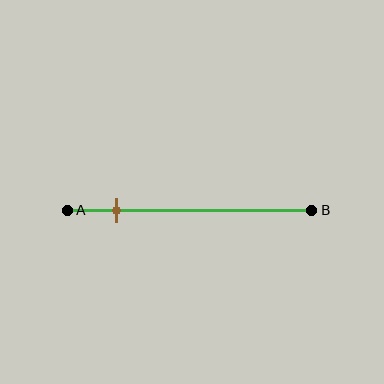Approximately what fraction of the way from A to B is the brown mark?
The brown mark is approximately 20% of the way from A to B.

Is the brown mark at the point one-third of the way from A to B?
No, the mark is at about 20% from A, not at the 33% one-third point.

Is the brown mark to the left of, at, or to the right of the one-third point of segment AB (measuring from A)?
The brown mark is to the left of the one-third point of segment AB.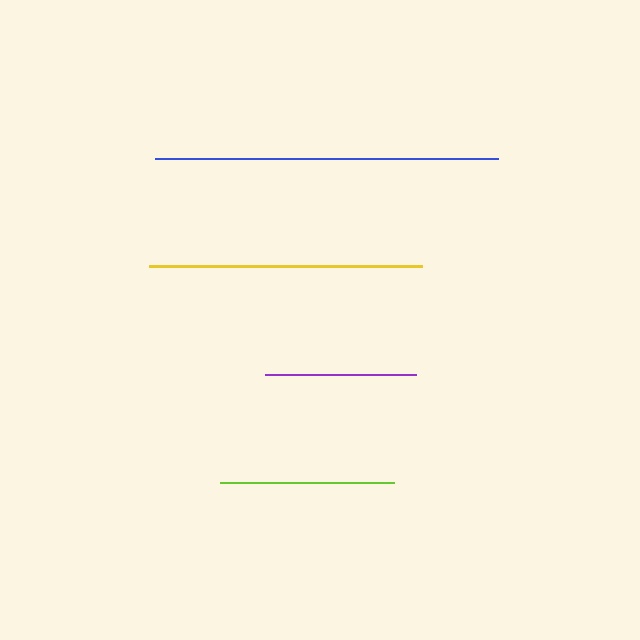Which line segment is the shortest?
The purple line is the shortest at approximately 151 pixels.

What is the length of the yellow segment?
The yellow segment is approximately 273 pixels long.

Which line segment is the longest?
The blue line is the longest at approximately 343 pixels.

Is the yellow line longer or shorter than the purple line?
The yellow line is longer than the purple line.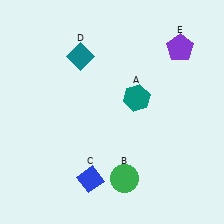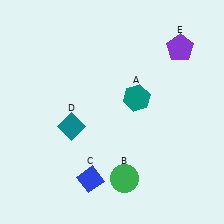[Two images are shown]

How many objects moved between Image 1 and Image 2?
1 object moved between the two images.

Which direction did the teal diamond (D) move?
The teal diamond (D) moved down.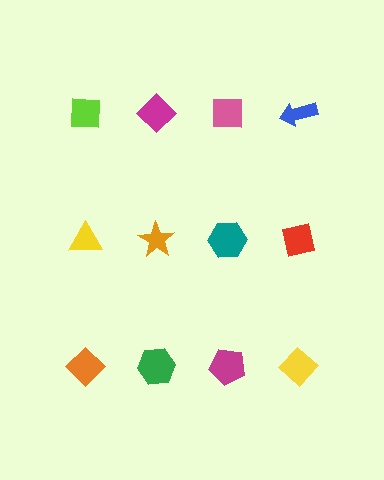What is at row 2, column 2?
An orange star.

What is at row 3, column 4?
A yellow diamond.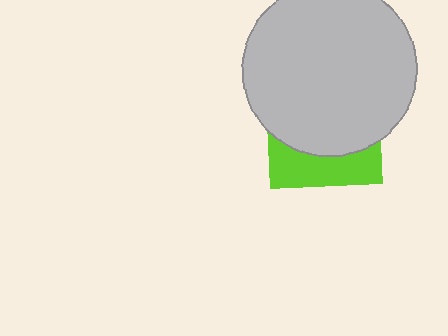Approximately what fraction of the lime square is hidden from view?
Roughly 68% of the lime square is hidden behind the light gray circle.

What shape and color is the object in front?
The object in front is a light gray circle.